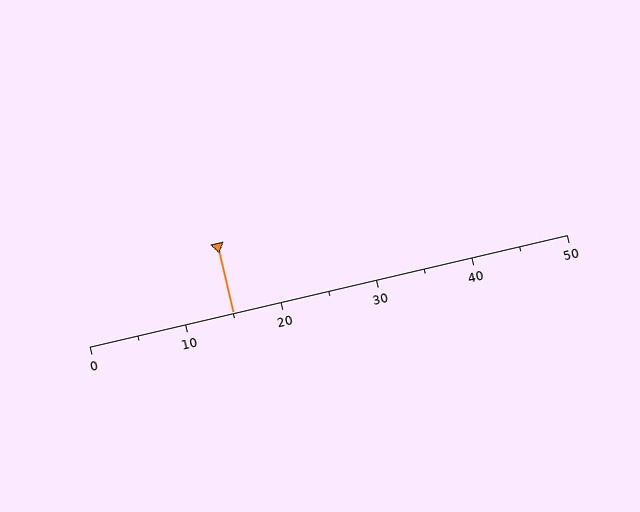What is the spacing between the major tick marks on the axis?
The major ticks are spaced 10 apart.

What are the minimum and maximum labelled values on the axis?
The axis runs from 0 to 50.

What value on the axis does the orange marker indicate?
The marker indicates approximately 15.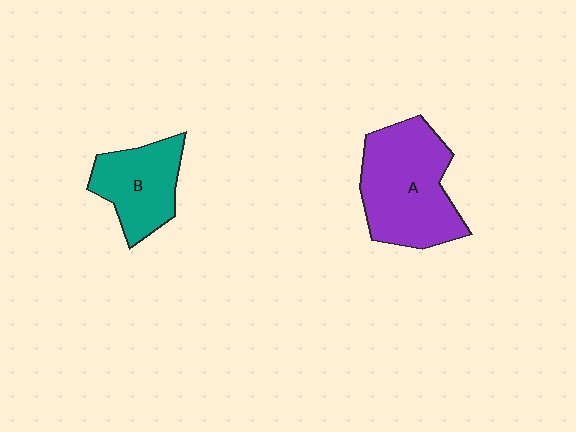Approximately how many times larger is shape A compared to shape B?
Approximately 1.6 times.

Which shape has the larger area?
Shape A (purple).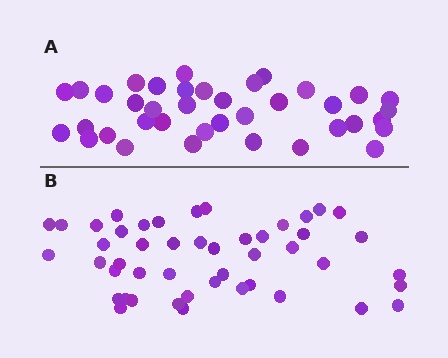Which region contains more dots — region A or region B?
Region B (the bottom region) has more dots.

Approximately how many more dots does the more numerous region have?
Region B has roughly 8 or so more dots than region A.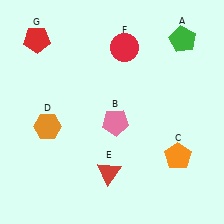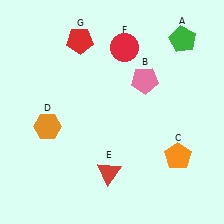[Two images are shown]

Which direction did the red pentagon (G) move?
The red pentagon (G) moved right.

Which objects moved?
The objects that moved are: the pink pentagon (B), the red pentagon (G).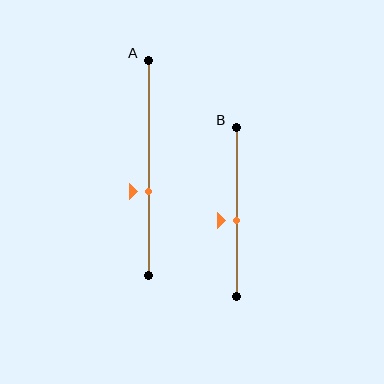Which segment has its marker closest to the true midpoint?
Segment B has its marker closest to the true midpoint.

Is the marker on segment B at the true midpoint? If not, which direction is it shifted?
No, the marker on segment B is shifted downward by about 5% of the segment length.